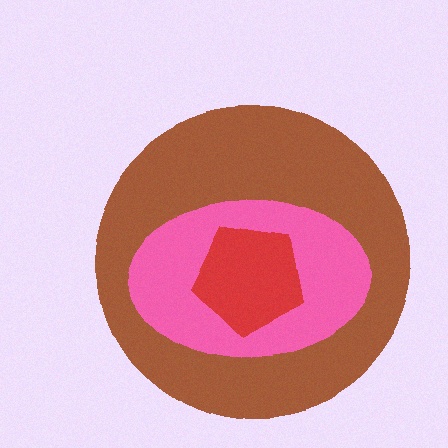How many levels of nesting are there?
3.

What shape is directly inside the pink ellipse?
The red pentagon.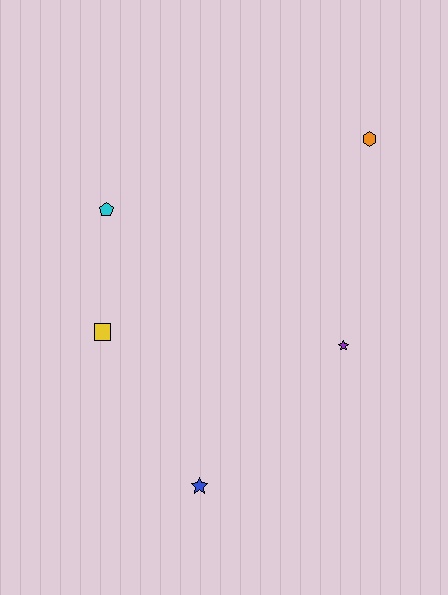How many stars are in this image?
There are 2 stars.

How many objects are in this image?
There are 5 objects.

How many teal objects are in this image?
There are no teal objects.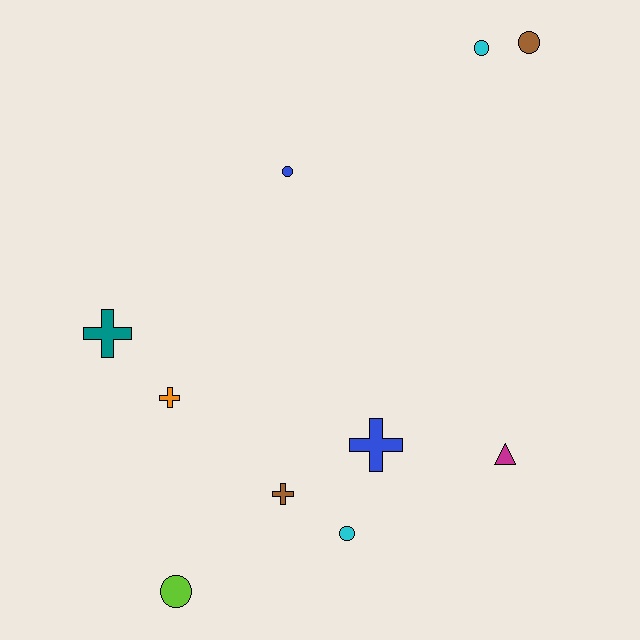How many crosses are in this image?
There are 4 crosses.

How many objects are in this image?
There are 10 objects.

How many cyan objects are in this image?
There are 2 cyan objects.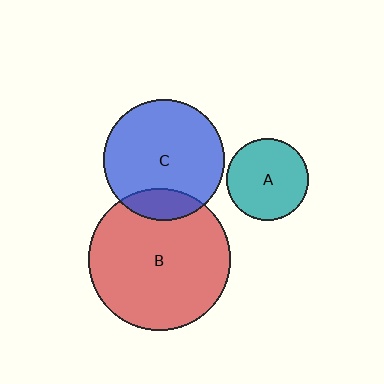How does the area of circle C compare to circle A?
Approximately 2.2 times.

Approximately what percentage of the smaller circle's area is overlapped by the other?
Approximately 15%.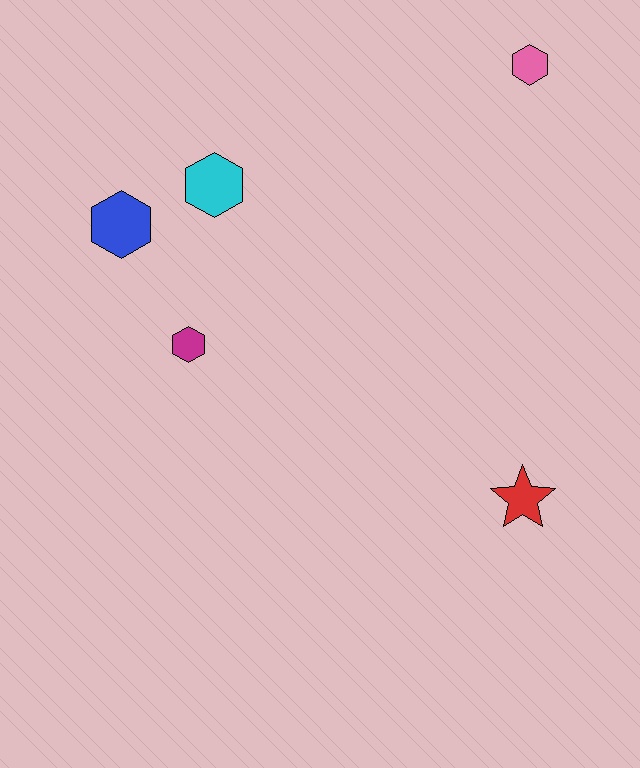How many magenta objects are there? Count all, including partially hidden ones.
There is 1 magenta object.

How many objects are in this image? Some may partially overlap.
There are 5 objects.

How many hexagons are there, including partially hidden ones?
There are 4 hexagons.